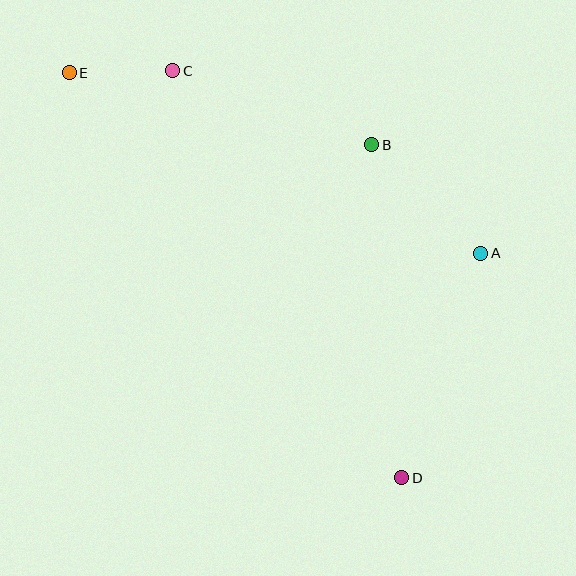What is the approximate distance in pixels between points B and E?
The distance between B and E is approximately 311 pixels.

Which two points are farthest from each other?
Points D and E are farthest from each other.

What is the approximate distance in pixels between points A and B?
The distance between A and B is approximately 154 pixels.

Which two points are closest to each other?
Points C and E are closest to each other.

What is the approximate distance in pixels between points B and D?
The distance between B and D is approximately 334 pixels.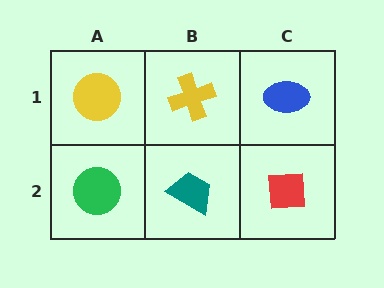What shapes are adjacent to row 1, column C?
A red square (row 2, column C), a yellow cross (row 1, column B).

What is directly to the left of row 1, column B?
A yellow circle.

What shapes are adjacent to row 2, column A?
A yellow circle (row 1, column A), a teal trapezoid (row 2, column B).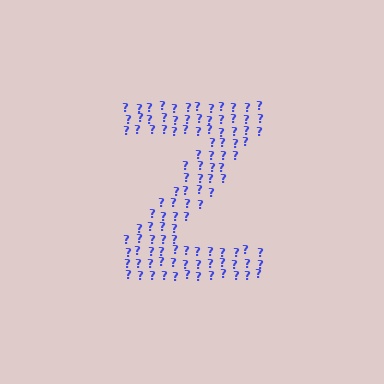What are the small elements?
The small elements are question marks.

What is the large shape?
The large shape is the letter Z.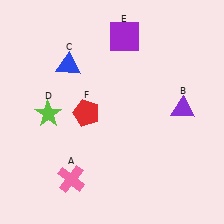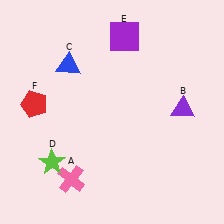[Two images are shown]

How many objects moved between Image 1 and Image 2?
2 objects moved between the two images.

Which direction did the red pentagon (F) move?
The red pentagon (F) moved left.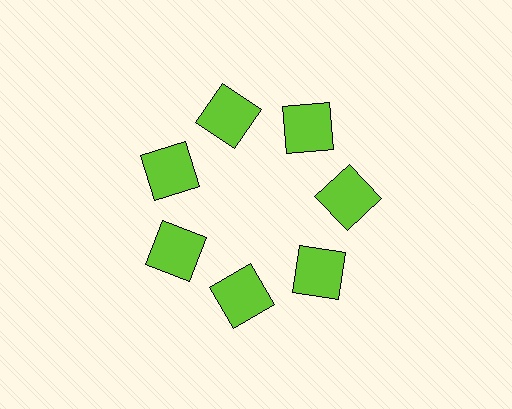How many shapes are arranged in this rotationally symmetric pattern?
There are 7 shapes, arranged in 7 groups of 1.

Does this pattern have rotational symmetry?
Yes, this pattern has 7-fold rotational symmetry. It looks the same after rotating 51 degrees around the center.